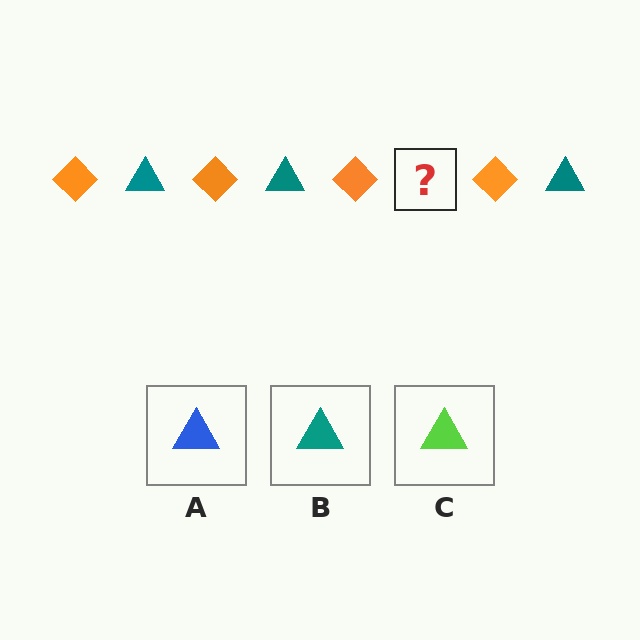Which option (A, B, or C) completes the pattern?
B.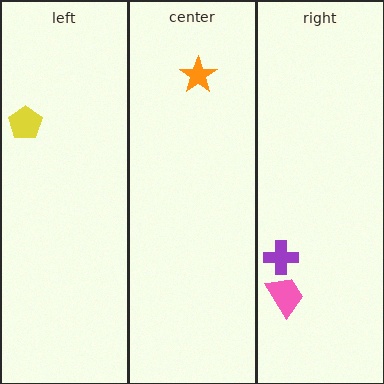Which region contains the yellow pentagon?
The left region.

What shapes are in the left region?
The yellow pentagon.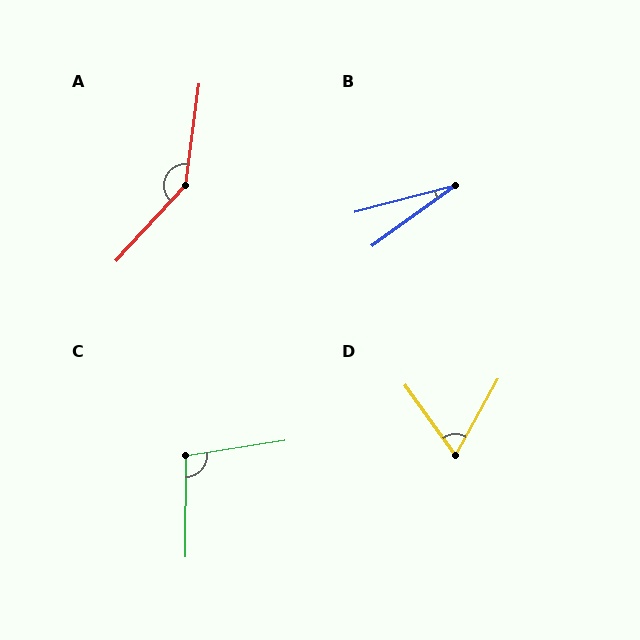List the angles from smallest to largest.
B (21°), D (64°), C (99°), A (145°).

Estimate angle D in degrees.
Approximately 64 degrees.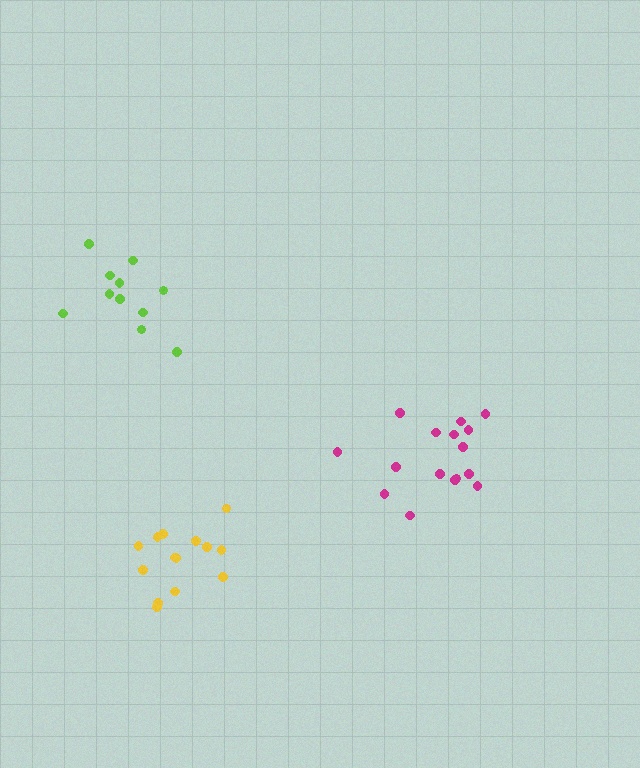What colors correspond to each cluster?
The clusters are colored: lime, yellow, magenta.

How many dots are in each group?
Group 1: 11 dots, Group 2: 14 dots, Group 3: 16 dots (41 total).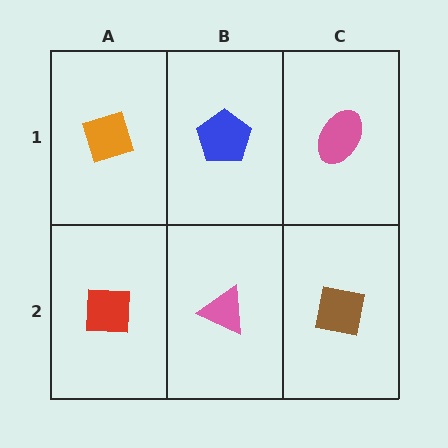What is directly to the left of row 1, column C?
A blue pentagon.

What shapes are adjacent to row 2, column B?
A blue pentagon (row 1, column B), a red square (row 2, column A), a brown square (row 2, column C).